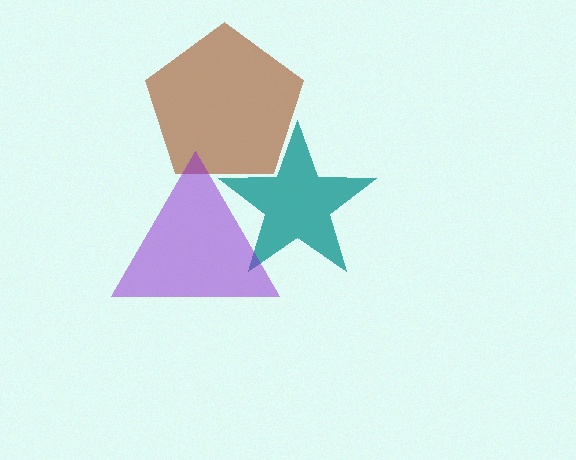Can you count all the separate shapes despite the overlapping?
Yes, there are 3 separate shapes.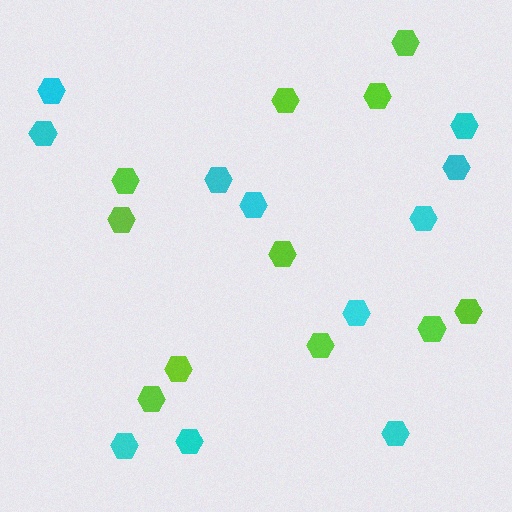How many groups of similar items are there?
There are 2 groups: one group of cyan hexagons (11) and one group of lime hexagons (11).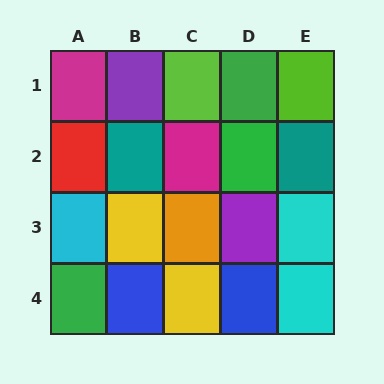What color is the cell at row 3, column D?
Purple.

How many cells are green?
3 cells are green.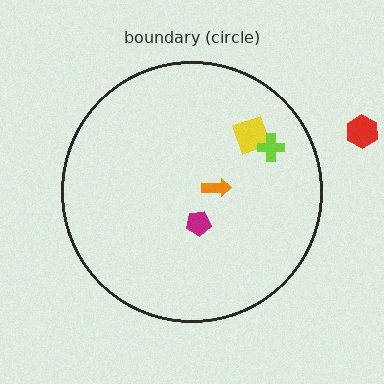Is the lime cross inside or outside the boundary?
Inside.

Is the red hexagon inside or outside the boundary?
Outside.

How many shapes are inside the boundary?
4 inside, 1 outside.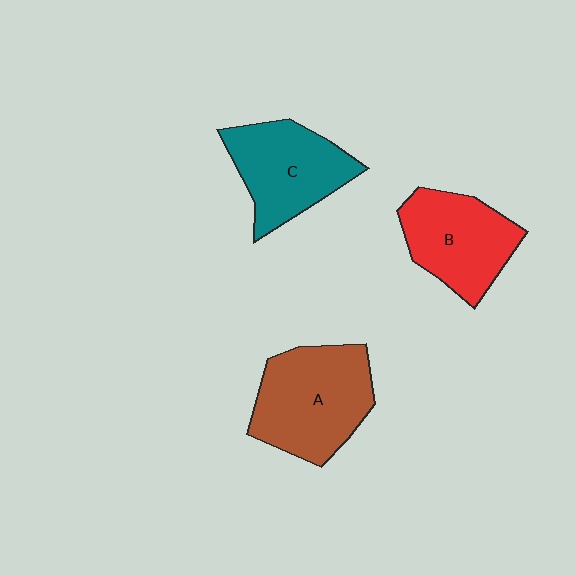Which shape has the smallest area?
Shape B (red).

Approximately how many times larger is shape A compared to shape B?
Approximately 1.2 times.